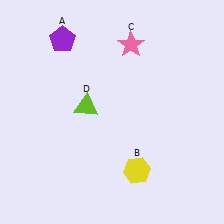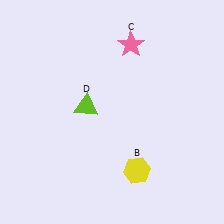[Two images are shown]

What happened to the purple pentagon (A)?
The purple pentagon (A) was removed in Image 2. It was in the top-left area of Image 1.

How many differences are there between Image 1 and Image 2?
There is 1 difference between the two images.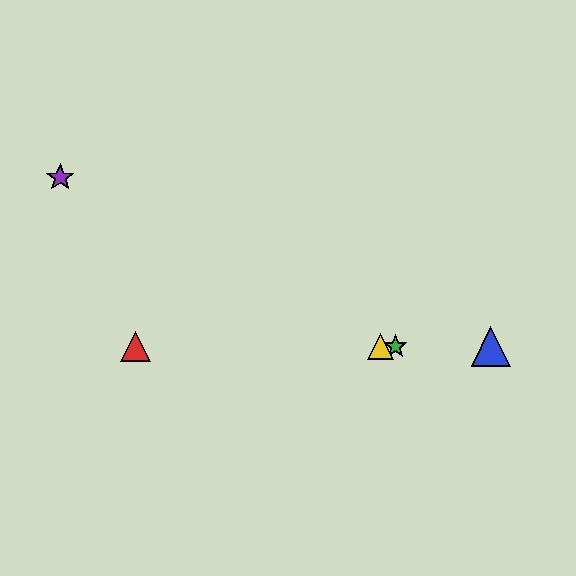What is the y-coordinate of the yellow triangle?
The yellow triangle is at y≈347.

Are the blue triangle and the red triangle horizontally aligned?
Yes, both are at y≈347.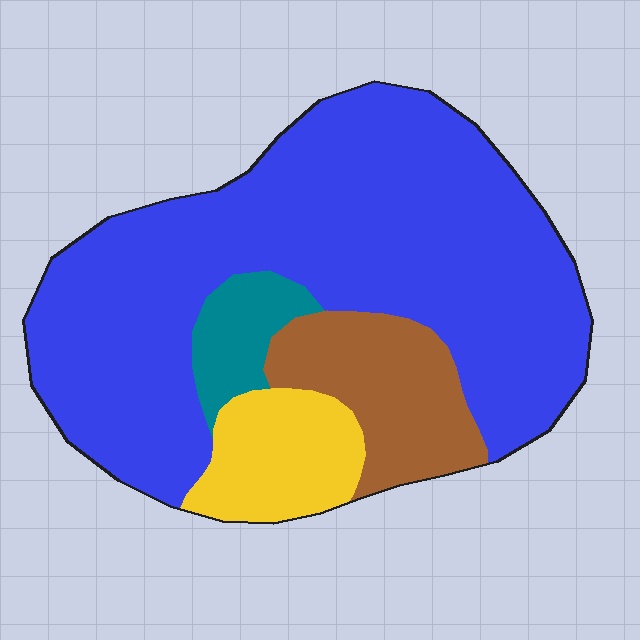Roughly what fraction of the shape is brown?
Brown takes up less than a quarter of the shape.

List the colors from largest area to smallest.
From largest to smallest: blue, brown, yellow, teal.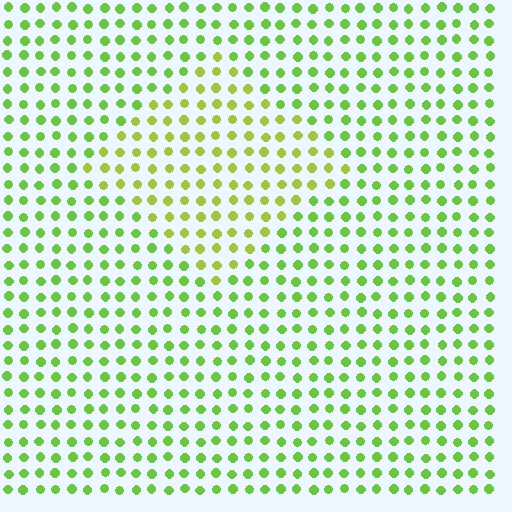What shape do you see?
I see a diamond.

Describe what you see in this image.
The image is filled with small lime elements in a uniform arrangement. A diamond-shaped region is visible where the elements are tinted to a slightly different hue, forming a subtle color boundary.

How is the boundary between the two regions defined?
The boundary is defined purely by a slight shift in hue (about 22 degrees). Spacing, size, and orientation are identical on both sides.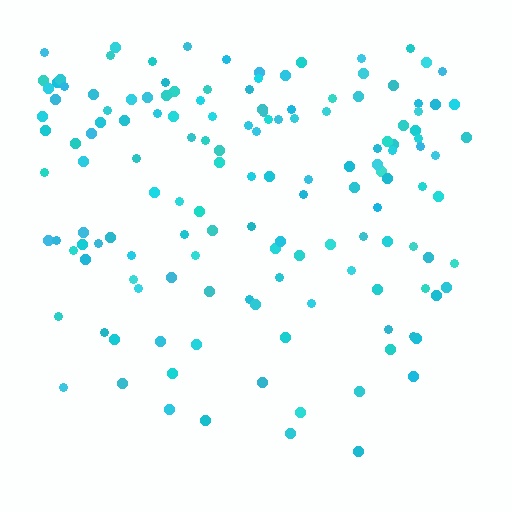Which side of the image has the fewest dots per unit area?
The bottom.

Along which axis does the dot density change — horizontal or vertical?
Vertical.